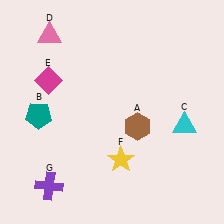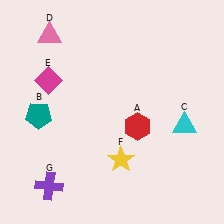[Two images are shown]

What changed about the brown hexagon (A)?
In Image 1, A is brown. In Image 2, it changed to red.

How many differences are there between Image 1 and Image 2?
There is 1 difference between the two images.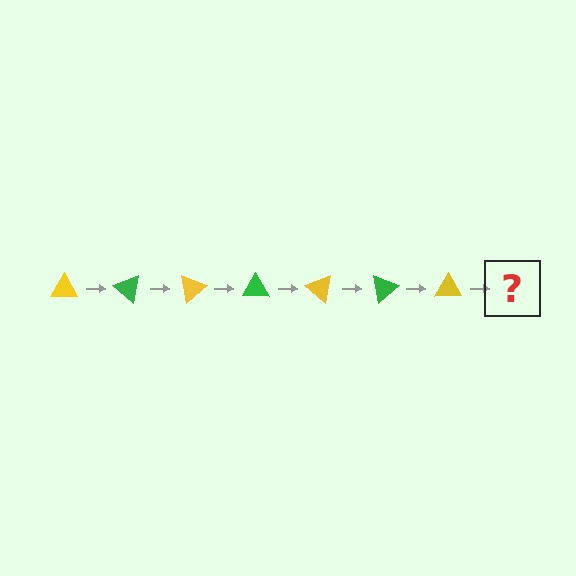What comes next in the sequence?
The next element should be a green triangle, rotated 280 degrees from the start.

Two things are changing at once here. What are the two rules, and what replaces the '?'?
The two rules are that it rotates 40 degrees each step and the color cycles through yellow and green. The '?' should be a green triangle, rotated 280 degrees from the start.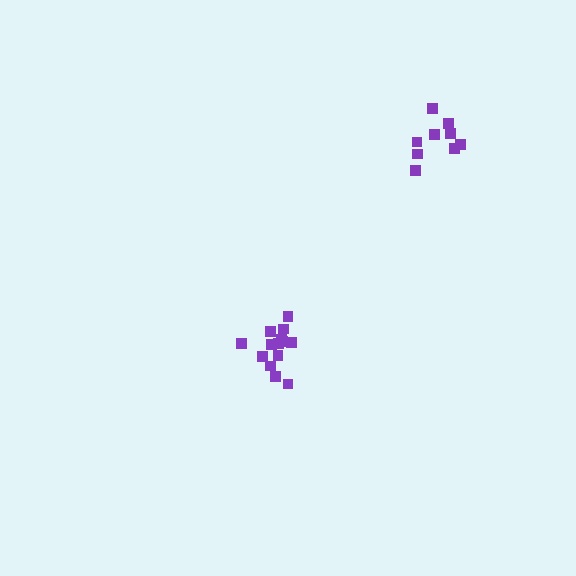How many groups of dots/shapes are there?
There are 2 groups.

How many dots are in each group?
Group 1: 14 dots, Group 2: 9 dots (23 total).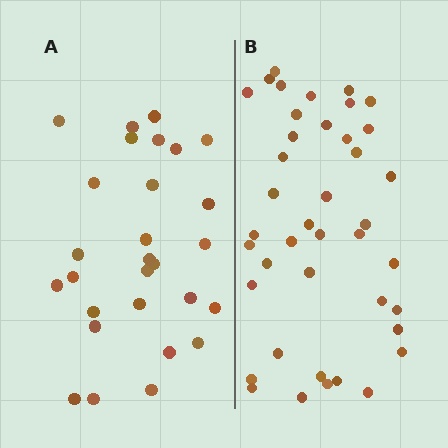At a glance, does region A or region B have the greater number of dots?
Region B (the right region) has more dots.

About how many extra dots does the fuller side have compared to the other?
Region B has approximately 15 more dots than region A.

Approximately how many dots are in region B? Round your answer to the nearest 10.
About 40 dots. (The exact count is 41, which rounds to 40.)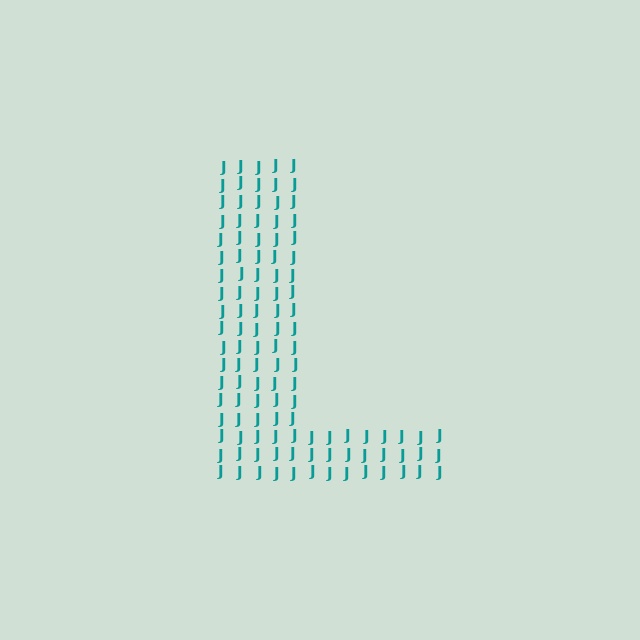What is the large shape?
The large shape is the letter L.